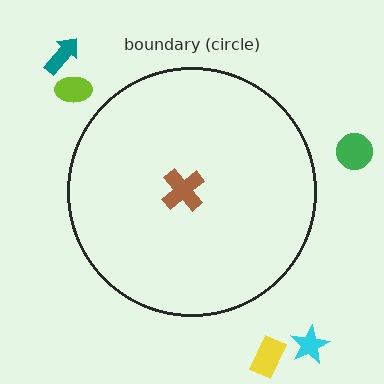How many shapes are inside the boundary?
1 inside, 5 outside.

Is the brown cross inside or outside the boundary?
Inside.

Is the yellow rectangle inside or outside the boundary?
Outside.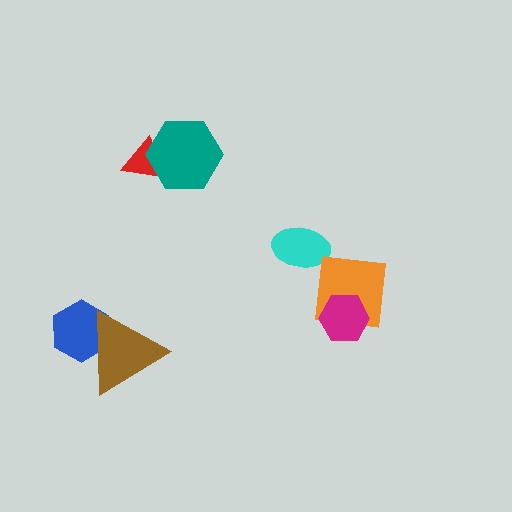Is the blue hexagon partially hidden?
Yes, it is partially covered by another shape.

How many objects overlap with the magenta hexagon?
1 object overlaps with the magenta hexagon.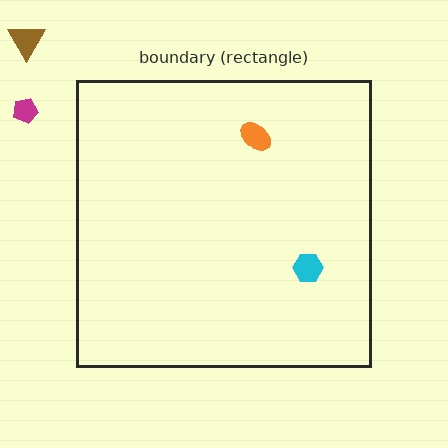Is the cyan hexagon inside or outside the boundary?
Inside.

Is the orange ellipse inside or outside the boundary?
Inside.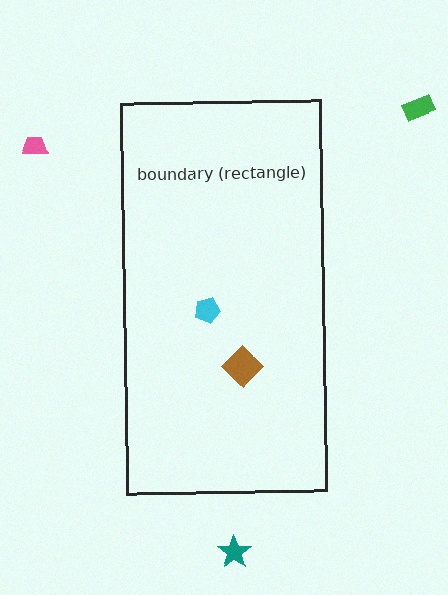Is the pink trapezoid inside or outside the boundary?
Outside.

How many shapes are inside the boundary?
2 inside, 3 outside.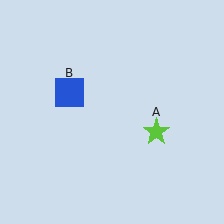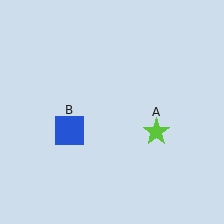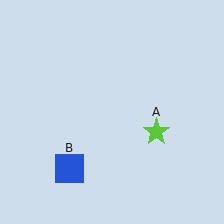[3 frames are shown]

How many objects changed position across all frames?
1 object changed position: blue square (object B).